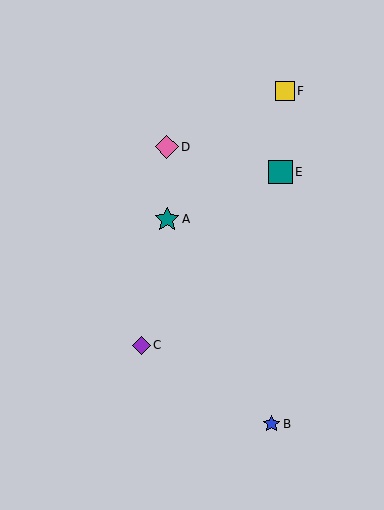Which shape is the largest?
The teal star (labeled A) is the largest.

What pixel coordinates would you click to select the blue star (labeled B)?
Click at (272, 424) to select the blue star B.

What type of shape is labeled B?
Shape B is a blue star.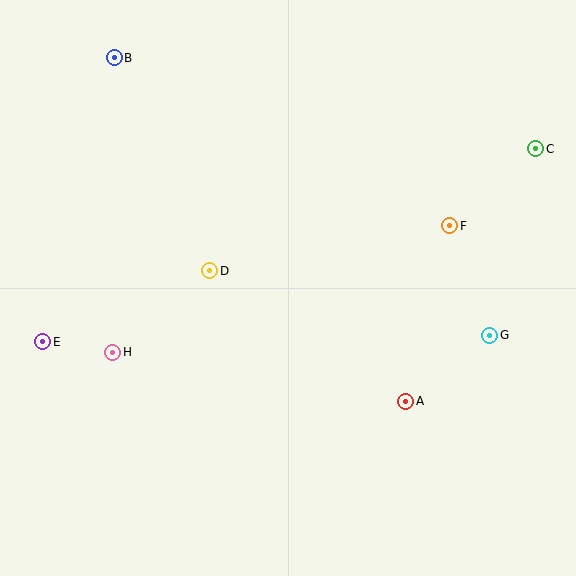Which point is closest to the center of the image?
Point D at (210, 271) is closest to the center.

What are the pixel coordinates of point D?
Point D is at (210, 271).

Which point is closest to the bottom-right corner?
Point A is closest to the bottom-right corner.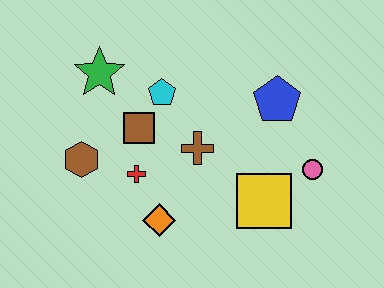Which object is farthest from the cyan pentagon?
The pink circle is farthest from the cyan pentagon.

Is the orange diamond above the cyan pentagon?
No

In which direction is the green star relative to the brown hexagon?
The green star is above the brown hexagon.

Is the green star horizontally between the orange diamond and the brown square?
No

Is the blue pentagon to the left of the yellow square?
No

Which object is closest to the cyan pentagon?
The brown square is closest to the cyan pentagon.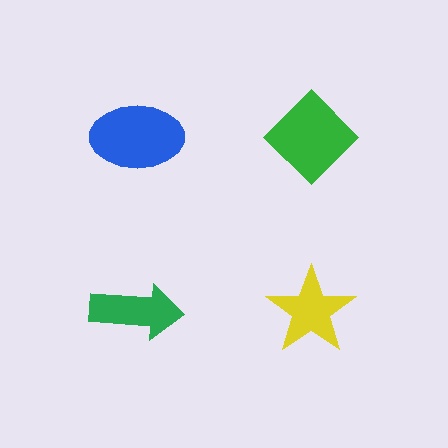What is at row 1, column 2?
A green diamond.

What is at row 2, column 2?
A yellow star.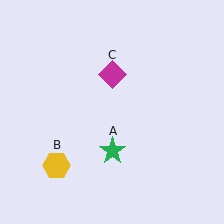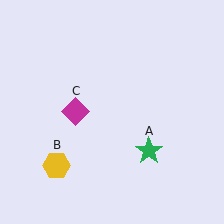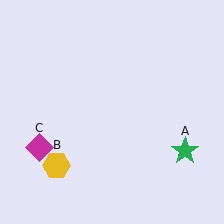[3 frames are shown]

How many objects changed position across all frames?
2 objects changed position: green star (object A), magenta diamond (object C).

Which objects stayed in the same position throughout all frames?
Yellow hexagon (object B) remained stationary.